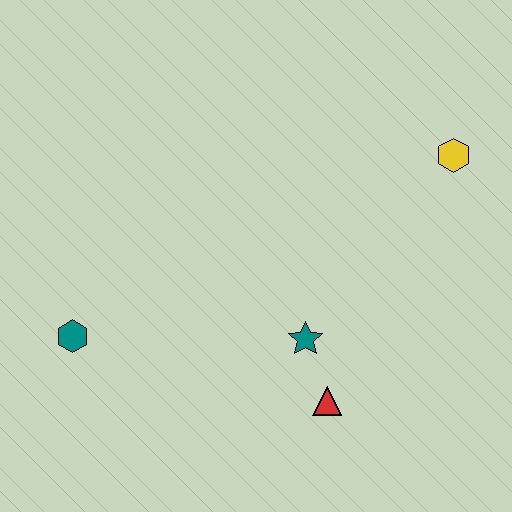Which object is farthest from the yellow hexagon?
The teal hexagon is farthest from the yellow hexagon.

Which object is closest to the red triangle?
The teal star is closest to the red triangle.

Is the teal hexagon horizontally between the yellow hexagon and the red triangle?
No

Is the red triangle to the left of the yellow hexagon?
Yes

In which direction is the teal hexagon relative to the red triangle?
The teal hexagon is to the left of the red triangle.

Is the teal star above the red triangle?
Yes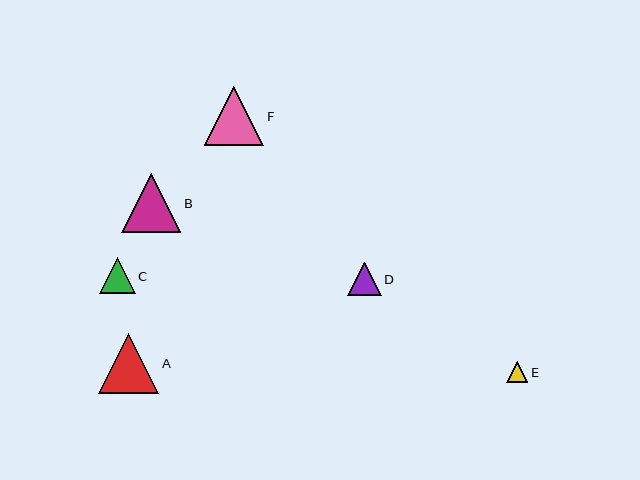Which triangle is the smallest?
Triangle E is the smallest with a size of approximately 21 pixels.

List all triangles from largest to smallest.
From largest to smallest: A, B, F, C, D, E.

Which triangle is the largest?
Triangle A is the largest with a size of approximately 60 pixels.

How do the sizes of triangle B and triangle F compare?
Triangle B and triangle F are approximately the same size.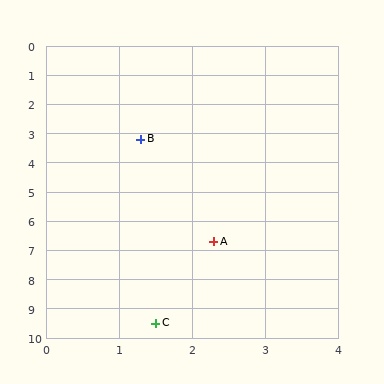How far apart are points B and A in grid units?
Points B and A are about 3.6 grid units apart.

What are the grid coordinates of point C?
Point C is at approximately (1.5, 9.5).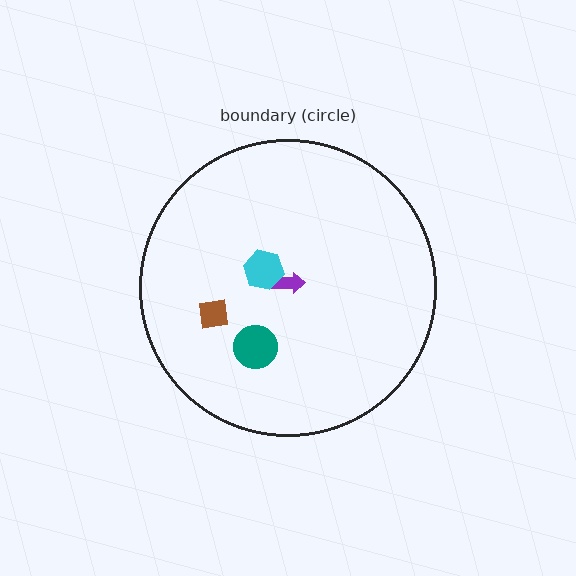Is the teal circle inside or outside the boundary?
Inside.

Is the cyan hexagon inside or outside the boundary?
Inside.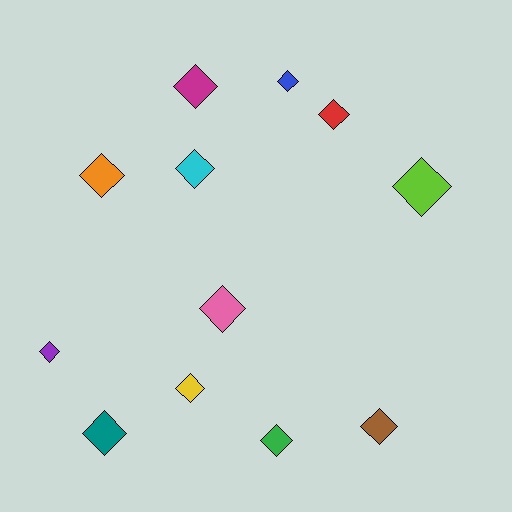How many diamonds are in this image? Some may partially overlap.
There are 12 diamonds.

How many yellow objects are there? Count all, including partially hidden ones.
There is 1 yellow object.